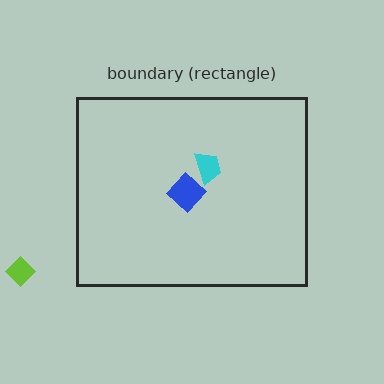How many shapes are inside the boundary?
2 inside, 1 outside.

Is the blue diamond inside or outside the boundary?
Inside.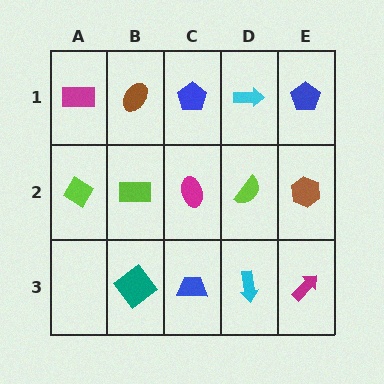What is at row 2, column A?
A lime diamond.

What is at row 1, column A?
A magenta rectangle.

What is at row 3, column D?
A cyan arrow.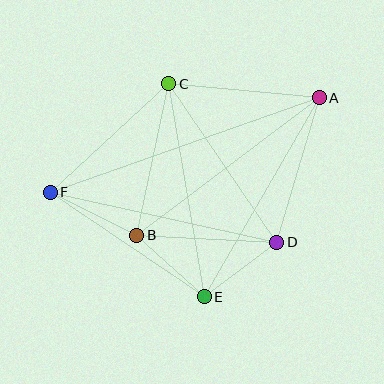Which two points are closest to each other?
Points D and E are closest to each other.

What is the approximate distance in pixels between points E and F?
The distance between E and F is approximately 186 pixels.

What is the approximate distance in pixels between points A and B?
The distance between A and B is approximately 229 pixels.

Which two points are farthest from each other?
Points A and F are farthest from each other.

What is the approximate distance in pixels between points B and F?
The distance between B and F is approximately 96 pixels.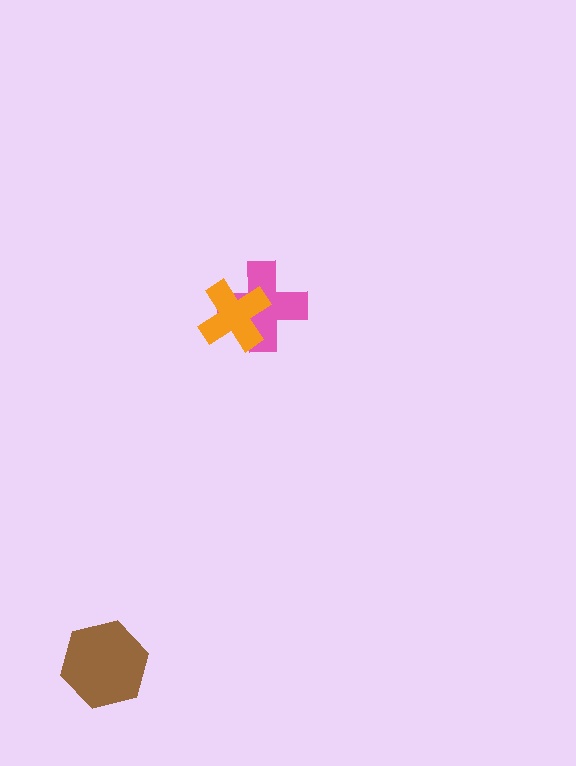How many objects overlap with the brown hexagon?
0 objects overlap with the brown hexagon.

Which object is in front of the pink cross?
The orange cross is in front of the pink cross.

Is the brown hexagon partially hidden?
No, no other shape covers it.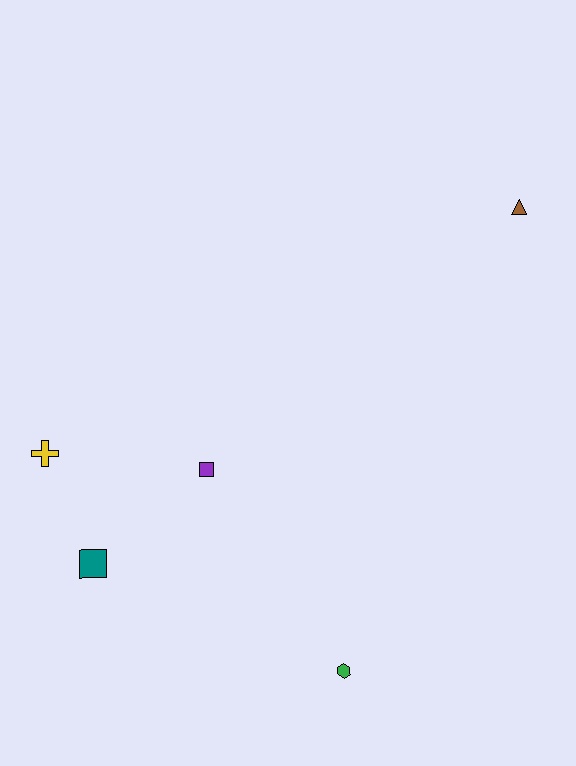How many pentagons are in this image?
There are no pentagons.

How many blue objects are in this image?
There are no blue objects.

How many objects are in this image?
There are 5 objects.